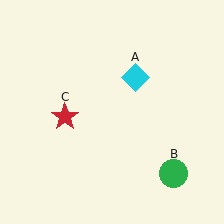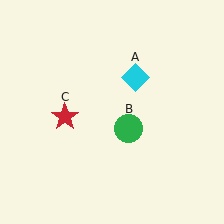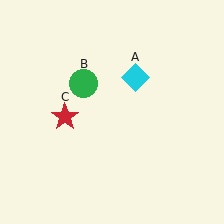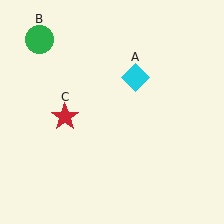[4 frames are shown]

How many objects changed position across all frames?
1 object changed position: green circle (object B).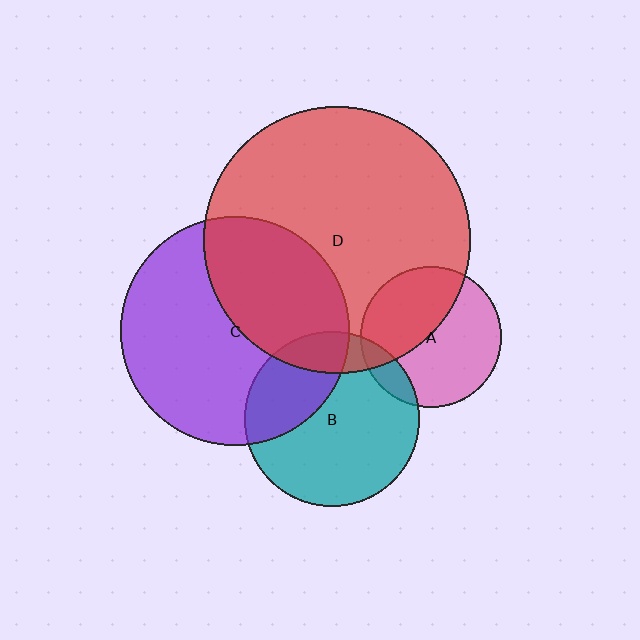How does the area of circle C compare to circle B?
Approximately 1.7 times.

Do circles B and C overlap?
Yes.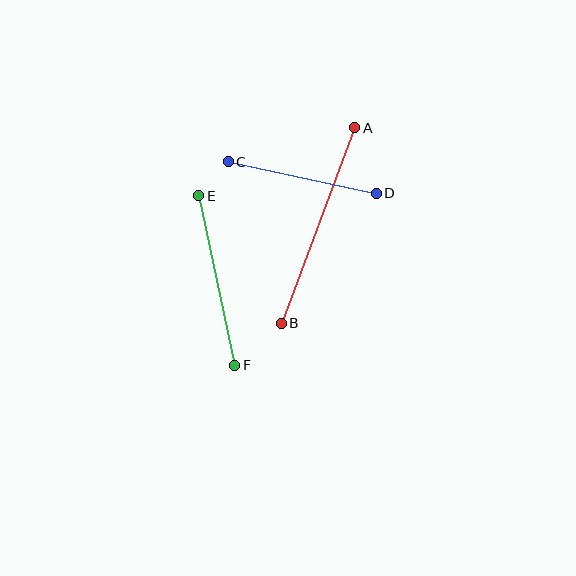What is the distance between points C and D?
The distance is approximately 152 pixels.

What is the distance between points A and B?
The distance is approximately 209 pixels.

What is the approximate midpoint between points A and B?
The midpoint is at approximately (318, 225) pixels.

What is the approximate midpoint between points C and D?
The midpoint is at approximately (302, 177) pixels.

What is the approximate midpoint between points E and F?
The midpoint is at approximately (217, 281) pixels.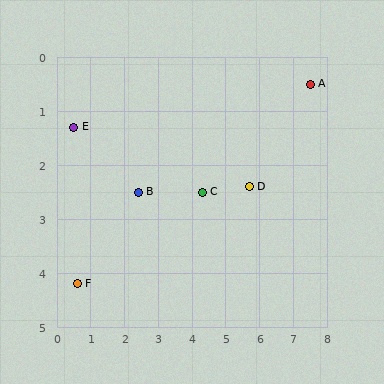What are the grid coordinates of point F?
Point F is at approximately (0.6, 4.2).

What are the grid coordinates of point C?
Point C is at approximately (4.3, 2.5).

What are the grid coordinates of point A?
Point A is at approximately (7.5, 0.5).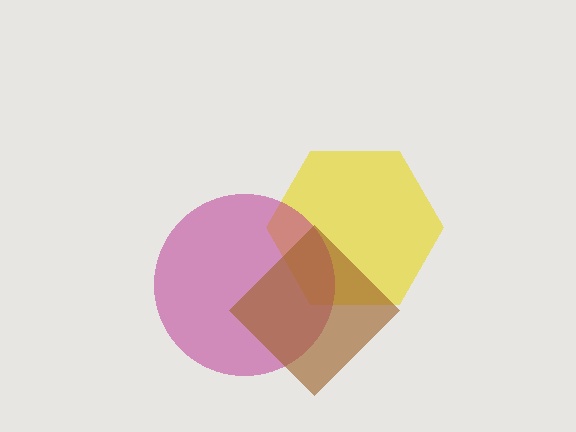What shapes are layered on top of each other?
The layered shapes are: a yellow hexagon, a magenta circle, a brown diamond.